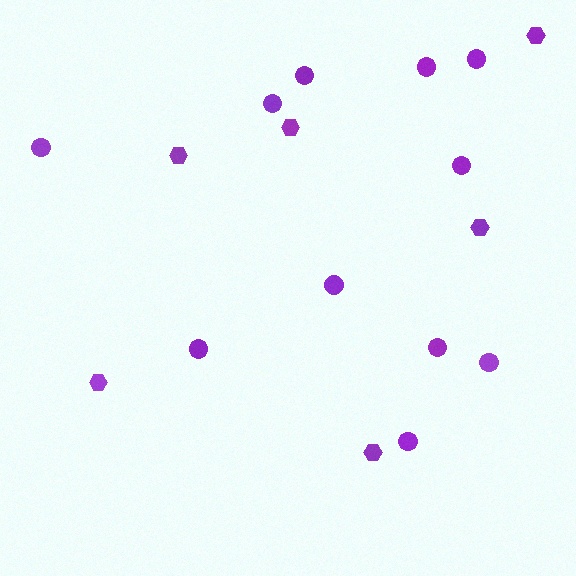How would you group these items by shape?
There are 2 groups: one group of circles (11) and one group of hexagons (6).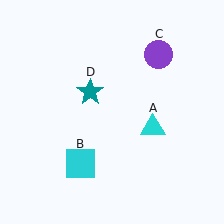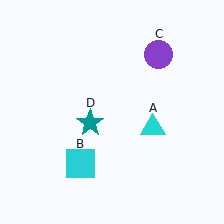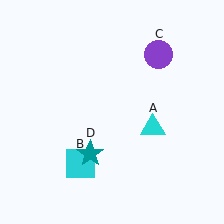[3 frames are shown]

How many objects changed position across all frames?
1 object changed position: teal star (object D).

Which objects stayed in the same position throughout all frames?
Cyan triangle (object A) and cyan square (object B) and purple circle (object C) remained stationary.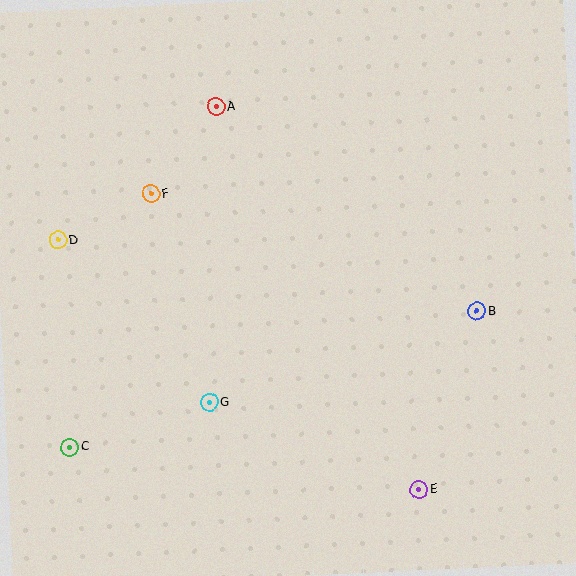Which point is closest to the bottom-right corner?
Point E is closest to the bottom-right corner.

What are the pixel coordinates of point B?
Point B is at (477, 311).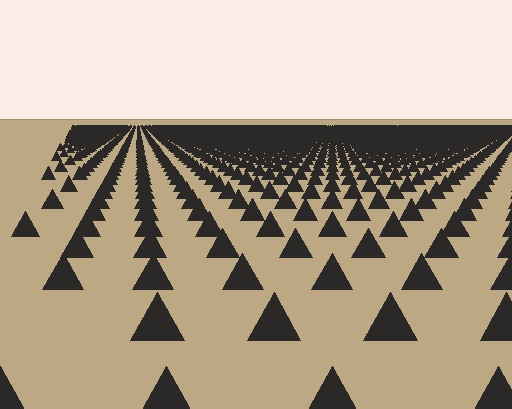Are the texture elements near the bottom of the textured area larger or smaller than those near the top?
Larger. Near the bottom, elements are closer to the viewer and appear at a bigger on-screen size.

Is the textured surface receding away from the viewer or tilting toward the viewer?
The surface is receding away from the viewer. Texture elements get smaller and denser toward the top.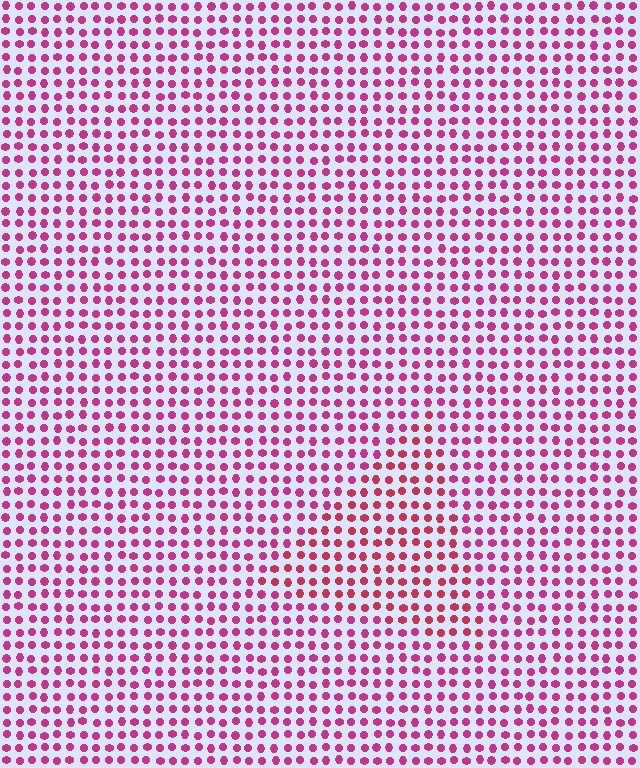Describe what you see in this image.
The image is filled with small magenta elements in a uniform arrangement. A triangle-shaped region is visible where the elements are tinted to a slightly different hue, forming a subtle color boundary.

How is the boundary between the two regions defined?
The boundary is defined purely by a slight shift in hue (about 21 degrees). Spacing, size, and orientation are identical on both sides.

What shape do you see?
I see a triangle.